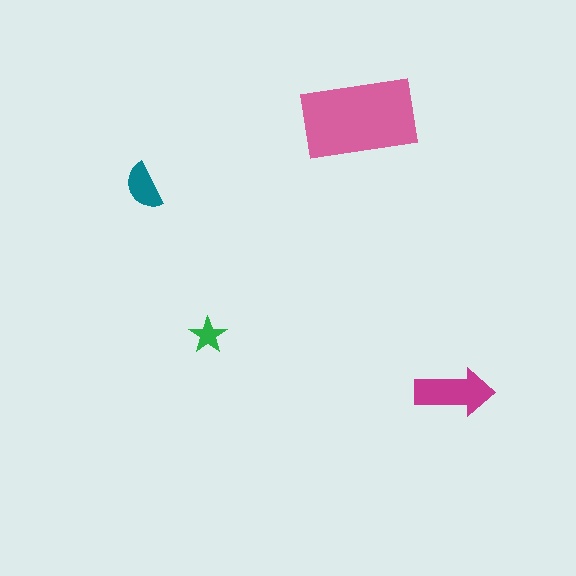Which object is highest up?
The pink rectangle is topmost.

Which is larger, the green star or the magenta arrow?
The magenta arrow.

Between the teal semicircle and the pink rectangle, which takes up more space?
The pink rectangle.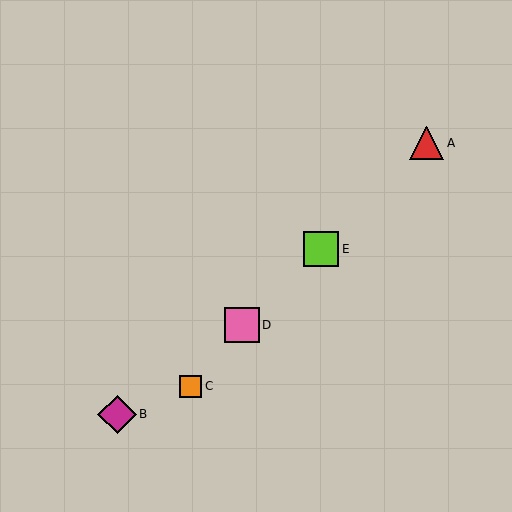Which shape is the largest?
The magenta diamond (labeled B) is the largest.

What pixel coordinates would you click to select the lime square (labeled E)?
Click at (321, 249) to select the lime square E.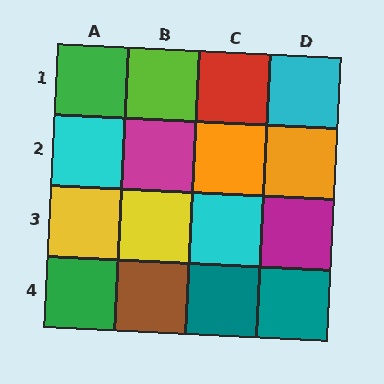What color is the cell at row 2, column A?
Cyan.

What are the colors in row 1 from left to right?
Green, lime, red, cyan.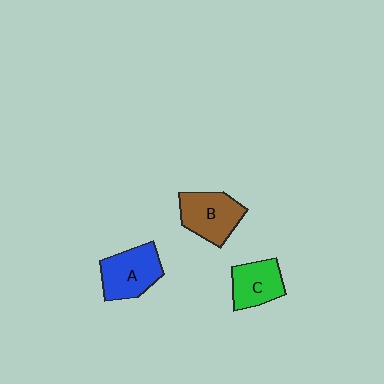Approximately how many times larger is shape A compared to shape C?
Approximately 1.2 times.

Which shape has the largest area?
Shape A (blue).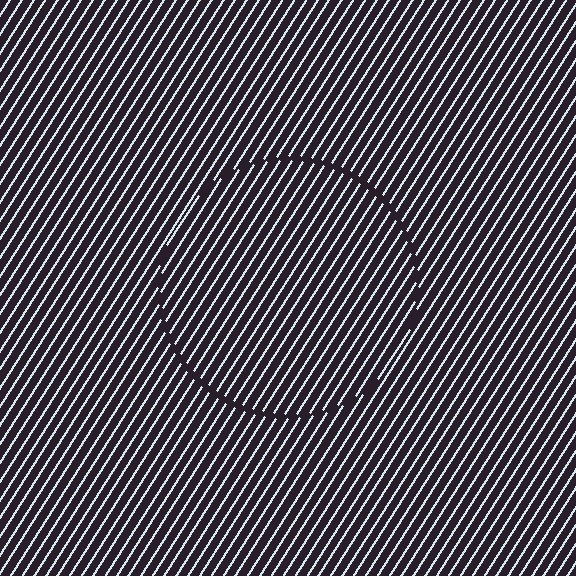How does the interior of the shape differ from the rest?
The interior of the shape contains the same grating, shifted by half a period — the contour is defined by the phase discontinuity where line-ends from the inner and outer gratings abut.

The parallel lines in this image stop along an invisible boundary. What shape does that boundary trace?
An illusory circle. The interior of the shape contains the same grating, shifted by half a period — the contour is defined by the phase discontinuity where line-ends from the inner and outer gratings abut.